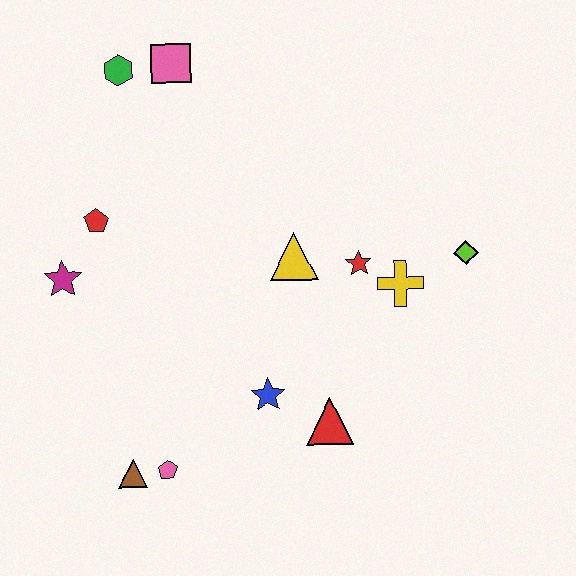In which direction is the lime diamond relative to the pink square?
The lime diamond is to the right of the pink square.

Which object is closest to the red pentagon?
The magenta star is closest to the red pentagon.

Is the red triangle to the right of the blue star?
Yes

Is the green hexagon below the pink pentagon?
No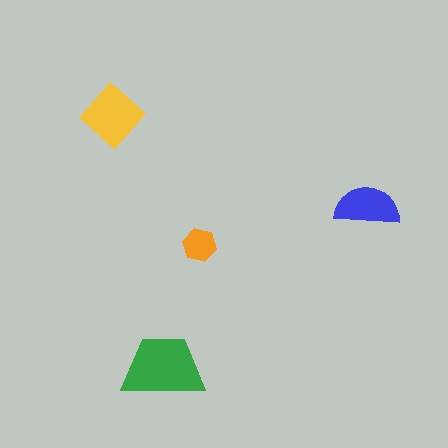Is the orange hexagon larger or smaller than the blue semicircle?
Smaller.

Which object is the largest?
The green trapezoid.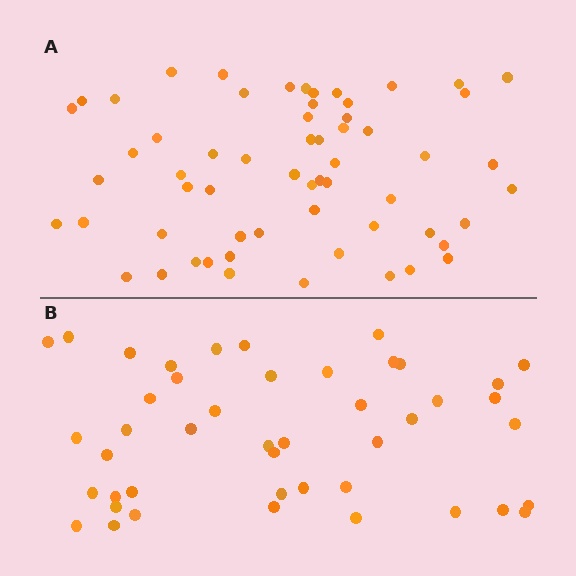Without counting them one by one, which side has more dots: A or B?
Region A (the top region) has more dots.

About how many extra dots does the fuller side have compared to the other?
Region A has approximately 15 more dots than region B.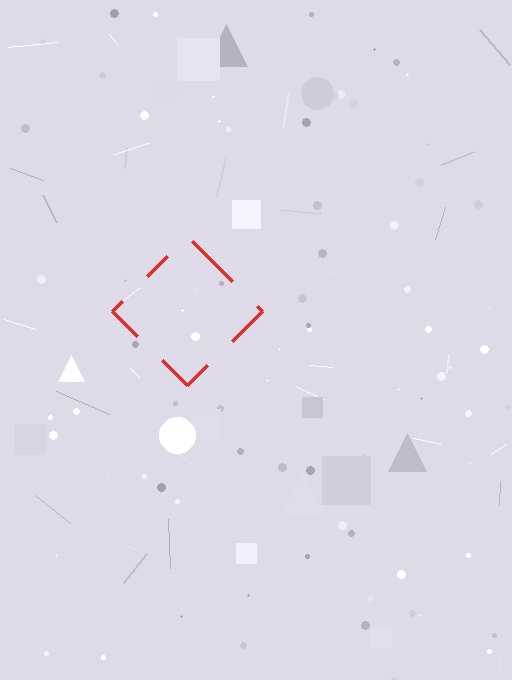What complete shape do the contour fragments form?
The contour fragments form a diamond.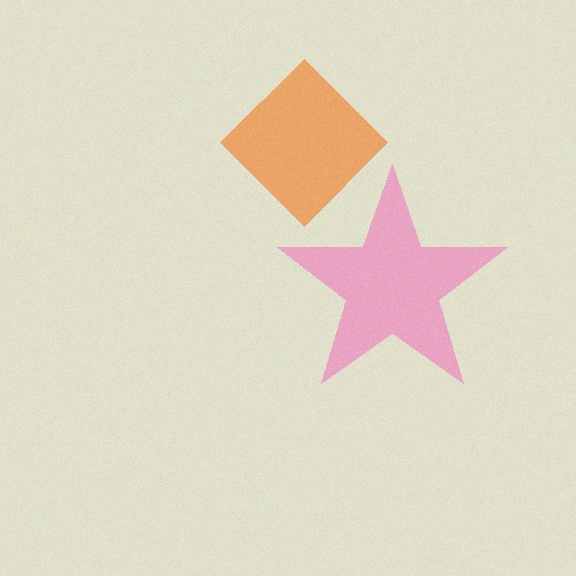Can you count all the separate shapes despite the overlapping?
Yes, there are 2 separate shapes.